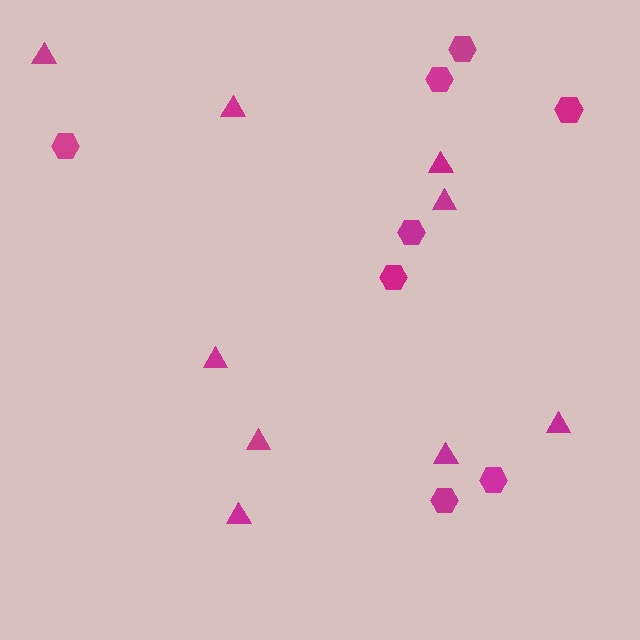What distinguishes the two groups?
There are 2 groups: one group of triangles (9) and one group of hexagons (8).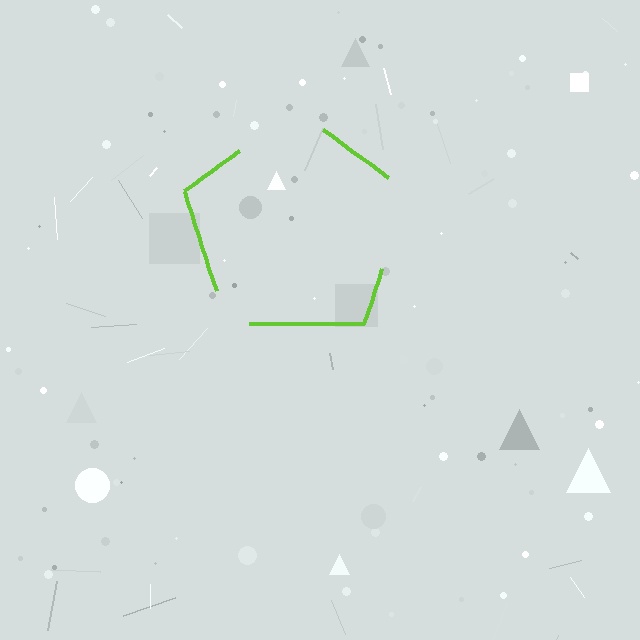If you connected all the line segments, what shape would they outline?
They would outline a pentagon.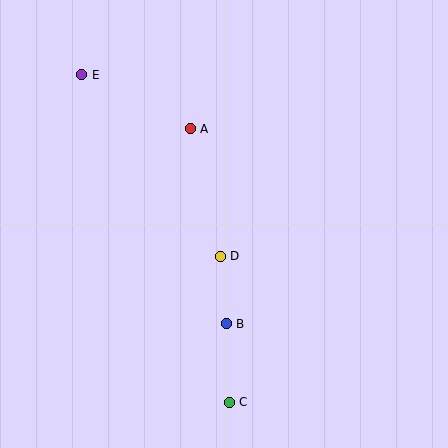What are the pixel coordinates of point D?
Point D is at (220, 256).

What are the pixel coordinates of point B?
Point B is at (226, 324).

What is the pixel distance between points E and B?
The distance between E and B is 288 pixels.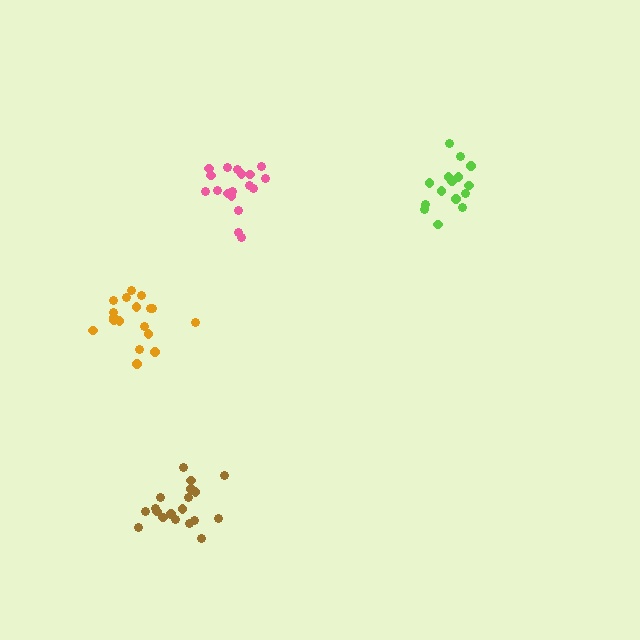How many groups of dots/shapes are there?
There are 4 groups.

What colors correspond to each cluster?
The clusters are colored: lime, pink, brown, orange.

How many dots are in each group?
Group 1: 15 dots, Group 2: 18 dots, Group 3: 19 dots, Group 4: 18 dots (70 total).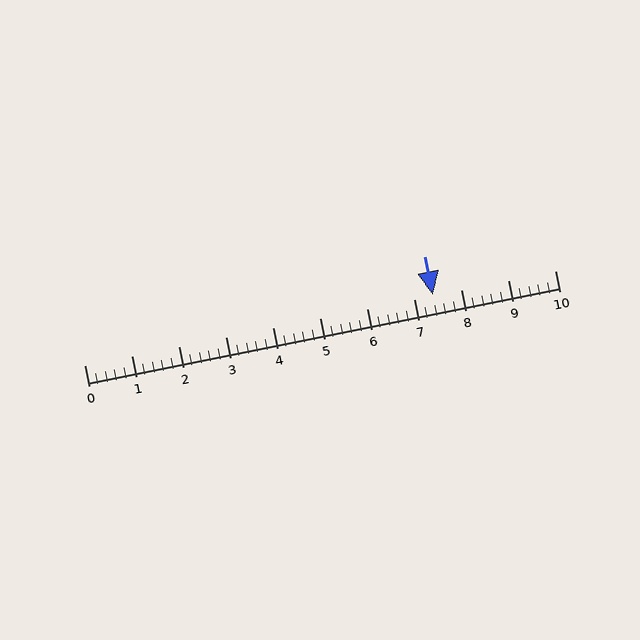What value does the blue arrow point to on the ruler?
The blue arrow points to approximately 7.4.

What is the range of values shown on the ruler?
The ruler shows values from 0 to 10.